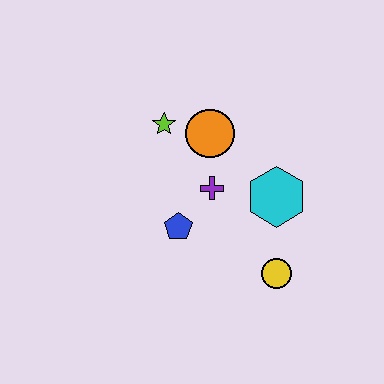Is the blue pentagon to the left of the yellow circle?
Yes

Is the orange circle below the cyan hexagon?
No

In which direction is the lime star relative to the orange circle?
The lime star is to the left of the orange circle.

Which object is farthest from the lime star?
The yellow circle is farthest from the lime star.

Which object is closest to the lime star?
The orange circle is closest to the lime star.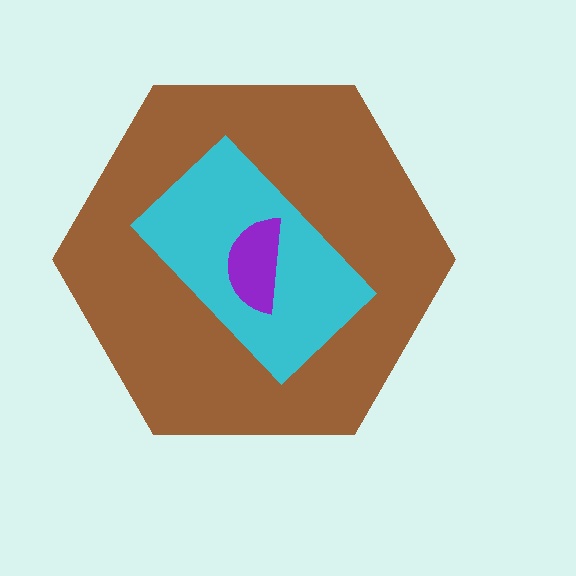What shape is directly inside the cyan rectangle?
The purple semicircle.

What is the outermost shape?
The brown hexagon.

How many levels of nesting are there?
3.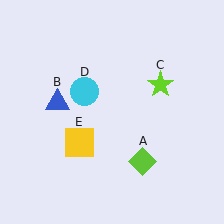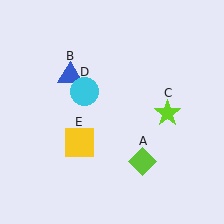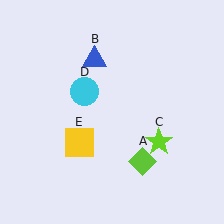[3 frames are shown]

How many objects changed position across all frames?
2 objects changed position: blue triangle (object B), lime star (object C).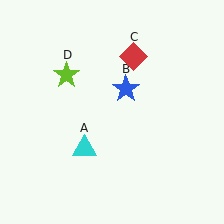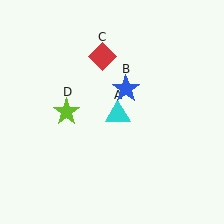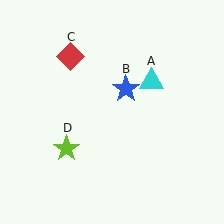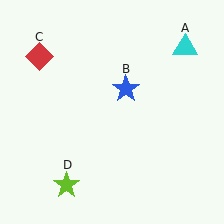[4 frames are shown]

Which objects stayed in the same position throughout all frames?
Blue star (object B) remained stationary.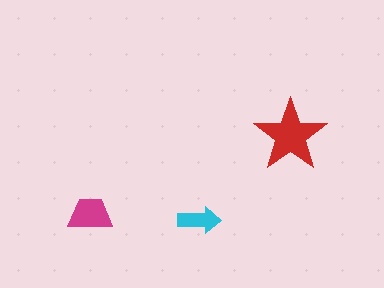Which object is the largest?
The red star.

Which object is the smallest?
The cyan arrow.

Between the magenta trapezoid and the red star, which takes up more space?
The red star.